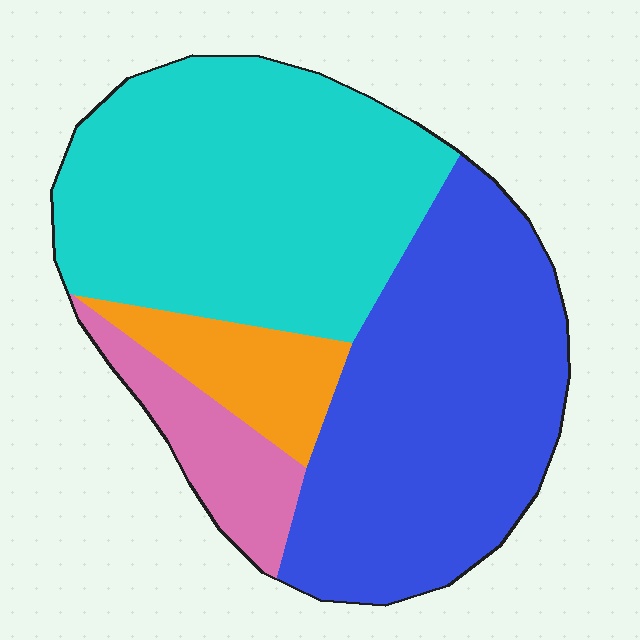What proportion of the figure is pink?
Pink takes up less than a quarter of the figure.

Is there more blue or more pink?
Blue.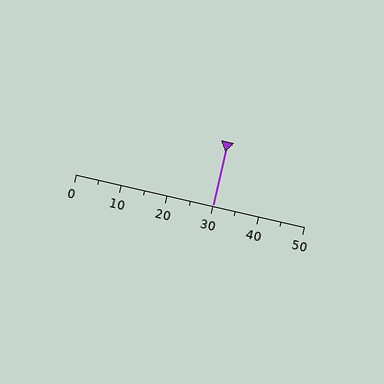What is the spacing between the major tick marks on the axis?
The major ticks are spaced 10 apart.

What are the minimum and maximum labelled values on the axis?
The axis runs from 0 to 50.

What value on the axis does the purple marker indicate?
The marker indicates approximately 30.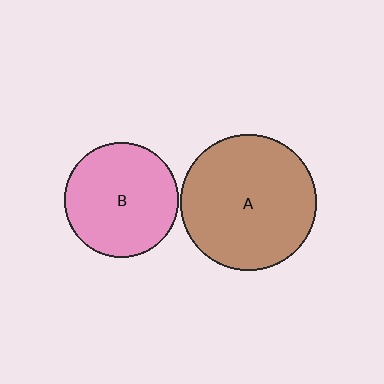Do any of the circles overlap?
No, none of the circles overlap.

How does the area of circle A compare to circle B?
Approximately 1.4 times.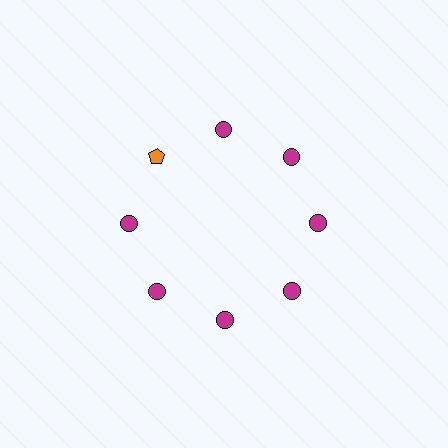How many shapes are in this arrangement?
There are 8 shapes arranged in a ring pattern.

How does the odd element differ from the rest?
It differs in both color (orange instead of magenta) and shape (pentagon instead of circle).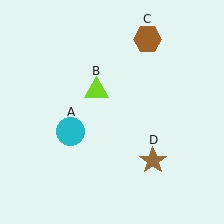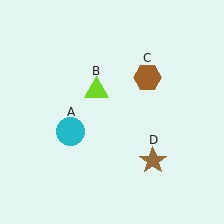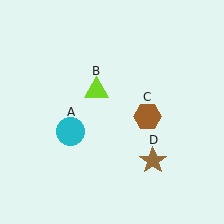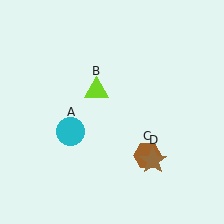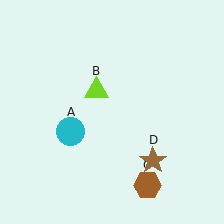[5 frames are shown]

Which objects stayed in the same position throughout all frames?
Cyan circle (object A) and lime triangle (object B) and brown star (object D) remained stationary.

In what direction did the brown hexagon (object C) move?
The brown hexagon (object C) moved down.